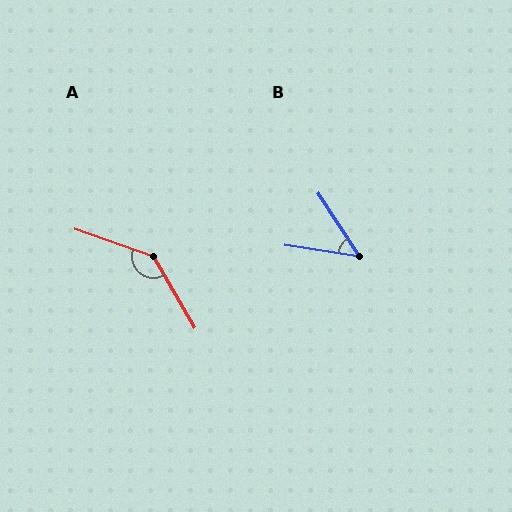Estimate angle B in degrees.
Approximately 48 degrees.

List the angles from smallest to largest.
B (48°), A (139°).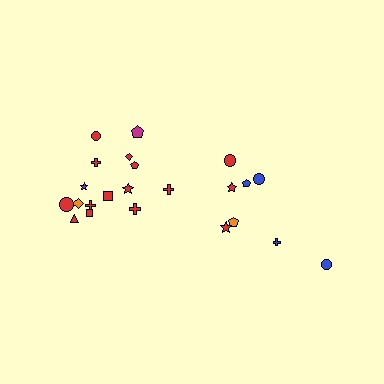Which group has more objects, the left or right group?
The left group.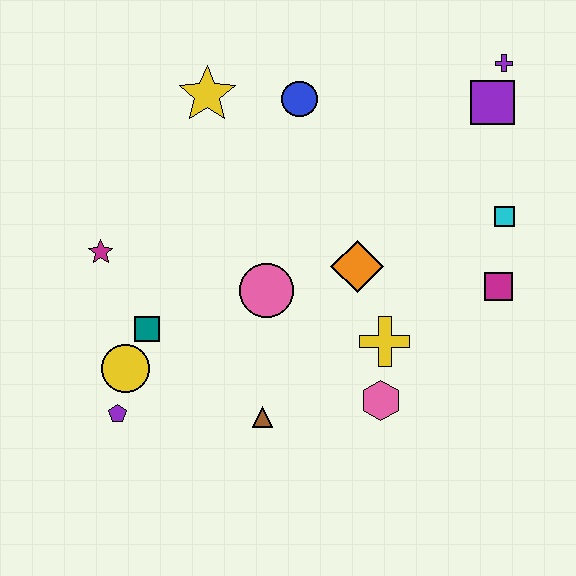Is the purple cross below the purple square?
No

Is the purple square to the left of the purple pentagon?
No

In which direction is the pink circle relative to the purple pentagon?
The pink circle is to the right of the purple pentagon.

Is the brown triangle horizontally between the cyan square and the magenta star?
Yes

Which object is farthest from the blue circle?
The purple pentagon is farthest from the blue circle.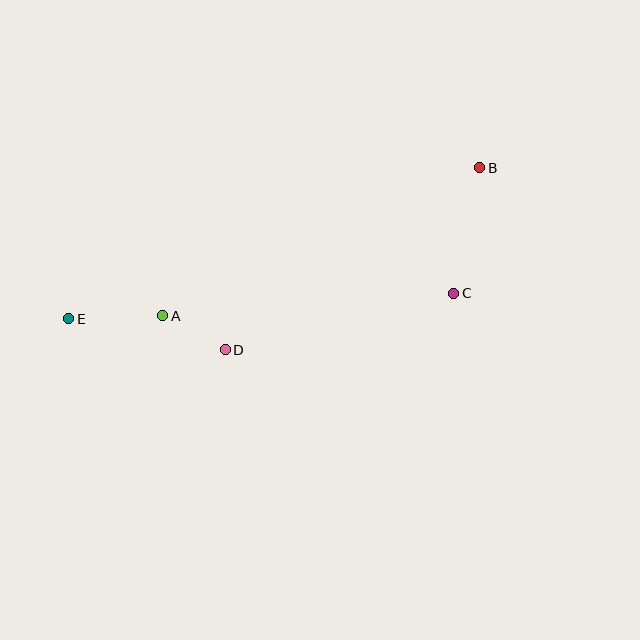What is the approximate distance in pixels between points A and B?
The distance between A and B is approximately 350 pixels.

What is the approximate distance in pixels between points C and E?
The distance between C and E is approximately 386 pixels.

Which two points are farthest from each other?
Points B and E are farthest from each other.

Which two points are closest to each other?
Points A and D are closest to each other.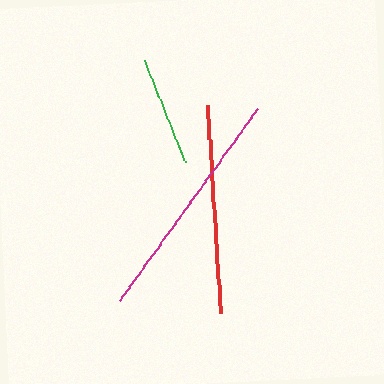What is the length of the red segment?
The red segment is approximately 208 pixels long.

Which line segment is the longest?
The magenta line is the longest at approximately 236 pixels.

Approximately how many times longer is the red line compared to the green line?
The red line is approximately 1.9 times the length of the green line.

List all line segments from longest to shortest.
From longest to shortest: magenta, red, green.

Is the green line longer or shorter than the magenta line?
The magenta line is longer than the green line.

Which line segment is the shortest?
The green line is the shortest at approximately 109 pixels.